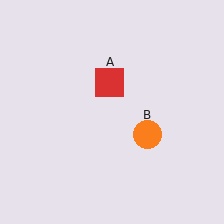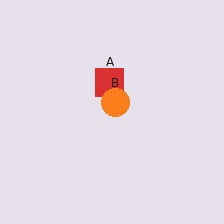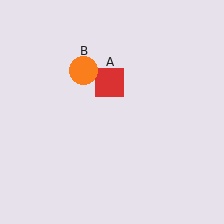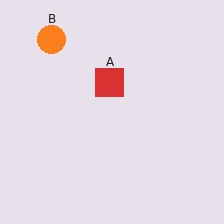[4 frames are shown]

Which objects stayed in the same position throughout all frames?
Red square (object A) remained stationary.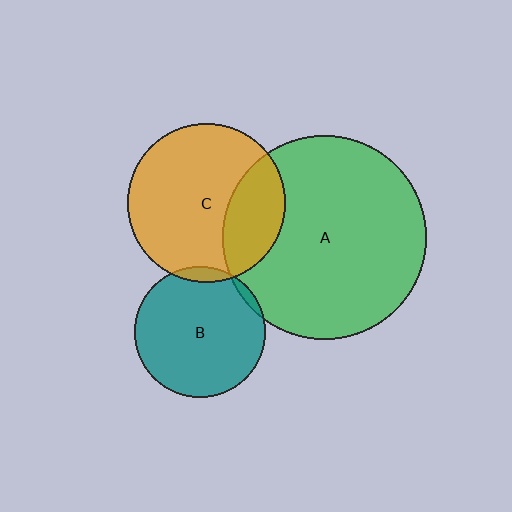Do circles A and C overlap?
Yes.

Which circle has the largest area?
Circle A (green).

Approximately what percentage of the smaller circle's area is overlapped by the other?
Approximately 25%.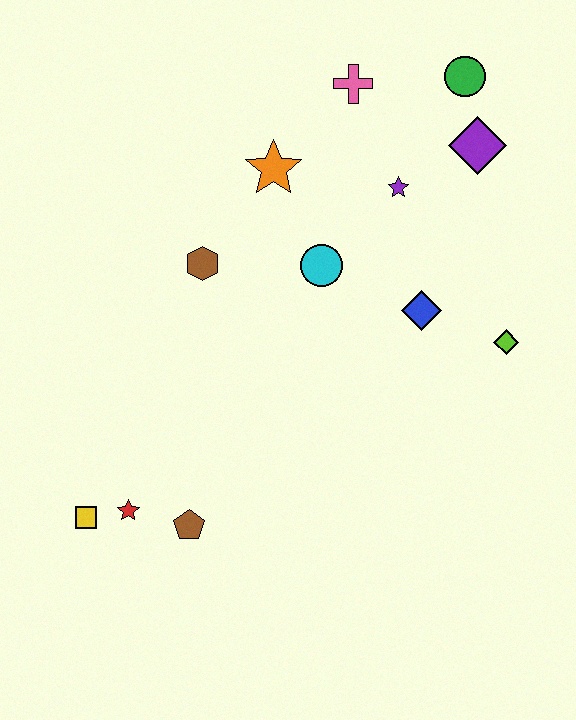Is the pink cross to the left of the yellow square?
No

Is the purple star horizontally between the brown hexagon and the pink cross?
No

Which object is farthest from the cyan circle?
The yellow square is farthest from the cyan circle.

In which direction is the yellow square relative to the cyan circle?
The yellow square is below the cyan circle.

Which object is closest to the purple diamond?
The green circle is closest to the purple diamond.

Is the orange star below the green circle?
Yes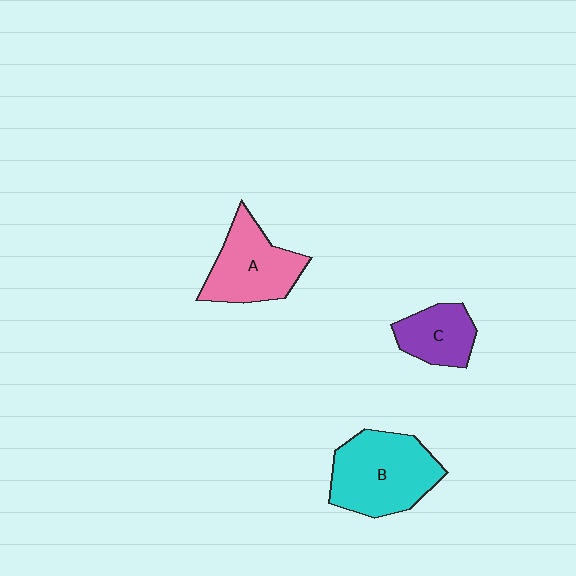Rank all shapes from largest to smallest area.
From largest to smallest: B (cyan), A (pink), C (purple).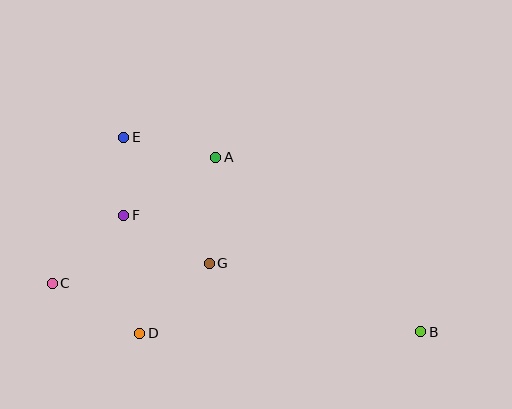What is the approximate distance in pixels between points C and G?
The distance between C and G is approximately 158 pixels.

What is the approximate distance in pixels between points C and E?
The distance between C and E is approximately 163 pixels.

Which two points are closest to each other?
Points E and F are closest to each other.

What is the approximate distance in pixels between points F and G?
The distance between F and G is approximately 98 pixels.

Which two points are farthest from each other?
Points B and C are farthest from each other.